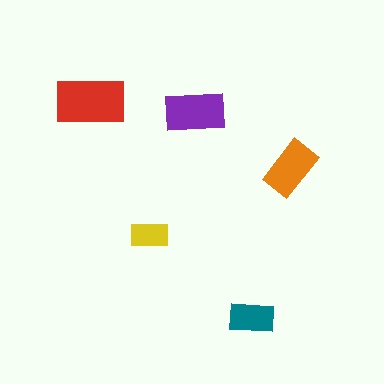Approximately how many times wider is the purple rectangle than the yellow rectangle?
About 1.5 times wider.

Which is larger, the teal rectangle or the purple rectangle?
The purple one.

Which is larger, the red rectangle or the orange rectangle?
The red one.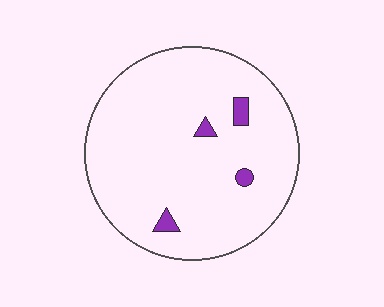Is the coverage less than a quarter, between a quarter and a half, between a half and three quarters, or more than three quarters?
Less than a quarter.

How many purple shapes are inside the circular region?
4.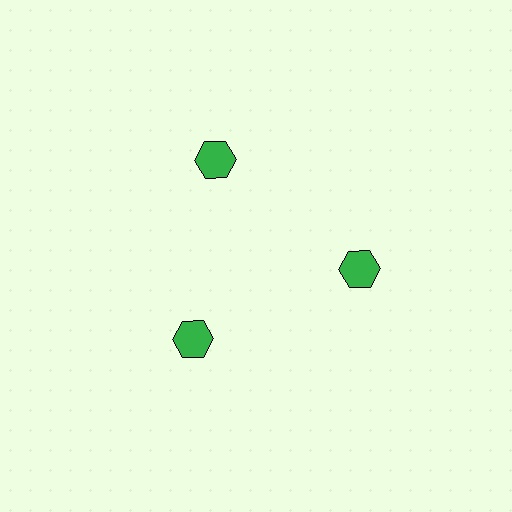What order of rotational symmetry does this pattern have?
This pattern has 3-fold rotational symmetry.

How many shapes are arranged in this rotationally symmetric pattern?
There are 3 shapes, arranged in 3 groups of 1.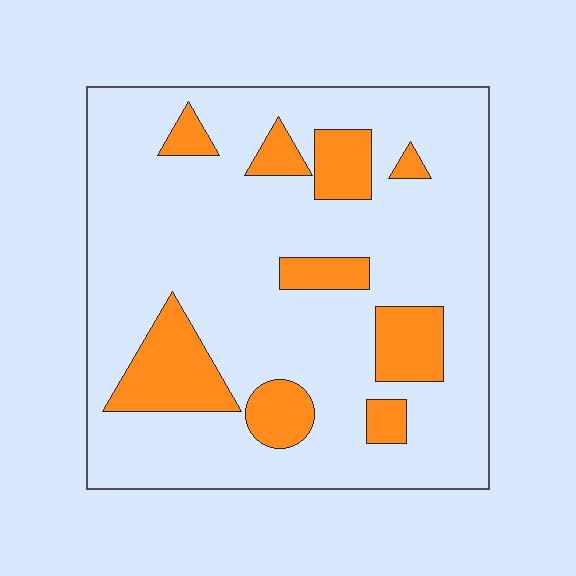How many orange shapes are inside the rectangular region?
9.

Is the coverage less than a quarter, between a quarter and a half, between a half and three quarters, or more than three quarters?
Less than a quarter.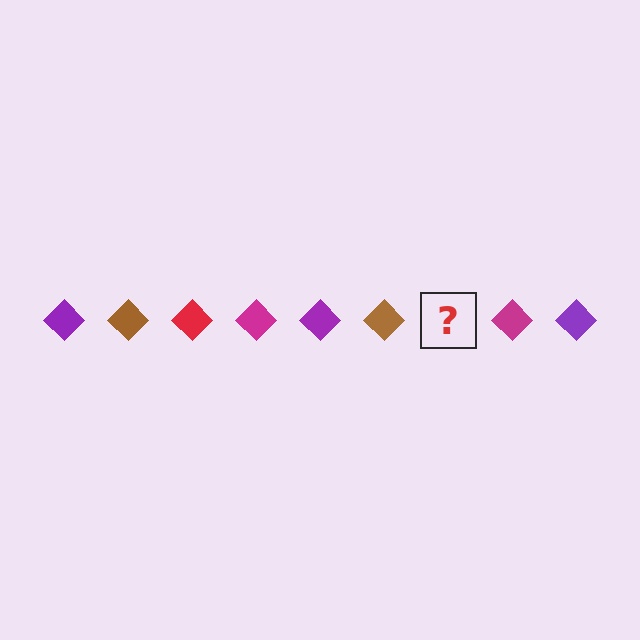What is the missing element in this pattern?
The missing element is a red diamond.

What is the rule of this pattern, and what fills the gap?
The rule is that the pattern cycles through purple, brown, red, magenta diamonds. The gap should be filled with a red diamond.